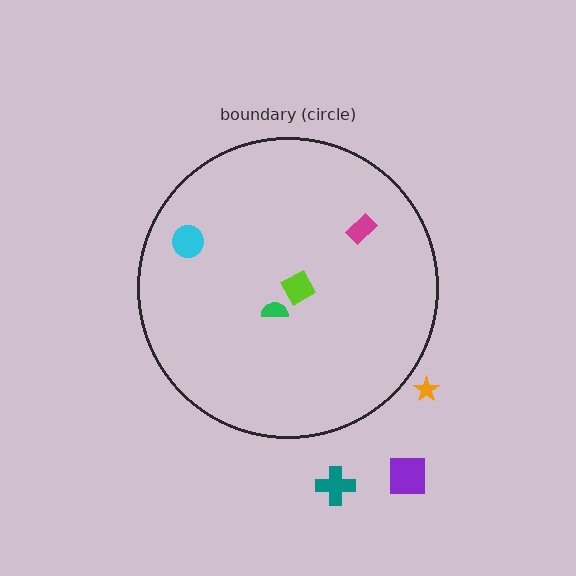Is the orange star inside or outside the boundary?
Outside.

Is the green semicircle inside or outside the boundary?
Inside.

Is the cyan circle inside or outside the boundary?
Inside.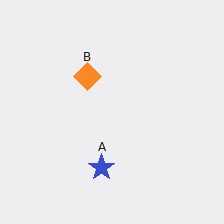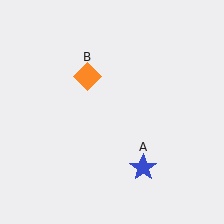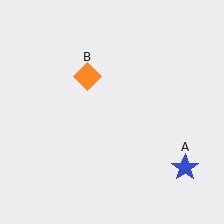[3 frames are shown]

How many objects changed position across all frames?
1 object changed position: blue star (object A).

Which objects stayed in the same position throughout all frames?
Orange diamond (object B) remained stationary.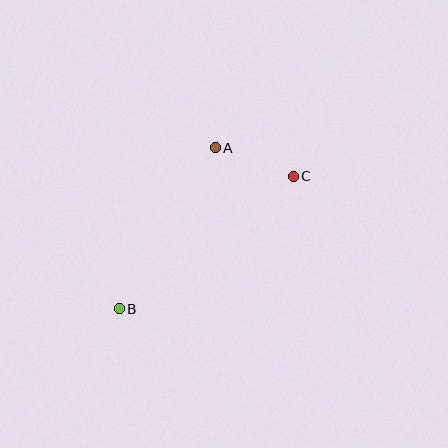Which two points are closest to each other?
Points A and C are closest to each other.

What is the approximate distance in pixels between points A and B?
The distance between A and B is approximately 187 pixels.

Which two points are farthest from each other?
Points B and C are farthest from each other.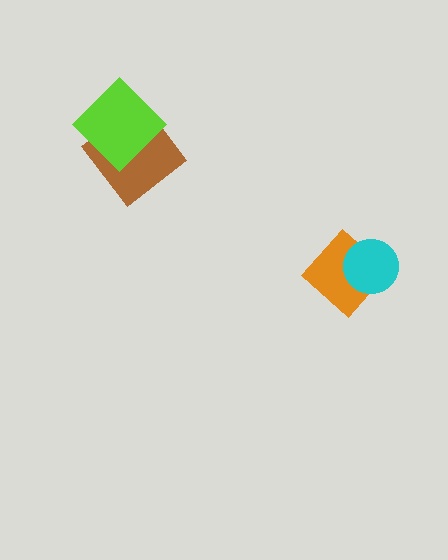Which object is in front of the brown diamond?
The lime diamond is in front of the brown diamond.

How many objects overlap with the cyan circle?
1 object overlaps with the cyan circle.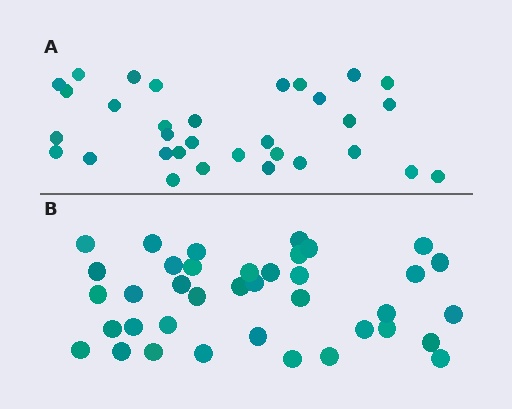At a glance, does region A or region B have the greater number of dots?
Region B (the bottom region) has more dots.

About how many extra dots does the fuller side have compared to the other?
Region B has about 6 more dots than region A.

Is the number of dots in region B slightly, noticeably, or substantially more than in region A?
Region B has only slightly more — the two regions are fairly close. The ratio is roughly 1.2 to 1.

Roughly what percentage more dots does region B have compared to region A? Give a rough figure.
About 20% more.